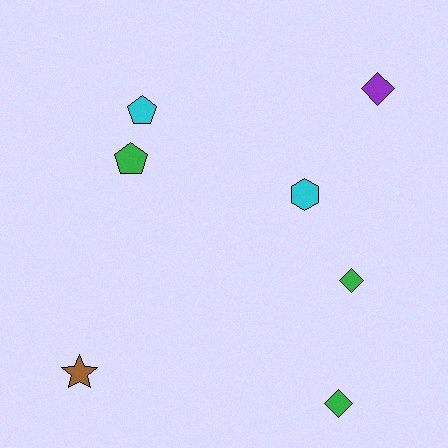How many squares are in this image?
There are no squares.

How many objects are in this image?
There are 7 objects.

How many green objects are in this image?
There are 3 green objects.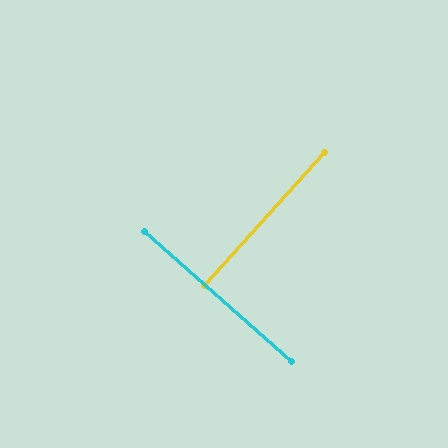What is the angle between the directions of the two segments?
Approximately 89 degrees.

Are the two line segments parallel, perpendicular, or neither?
Perpendicular — they meet at approximately 89°.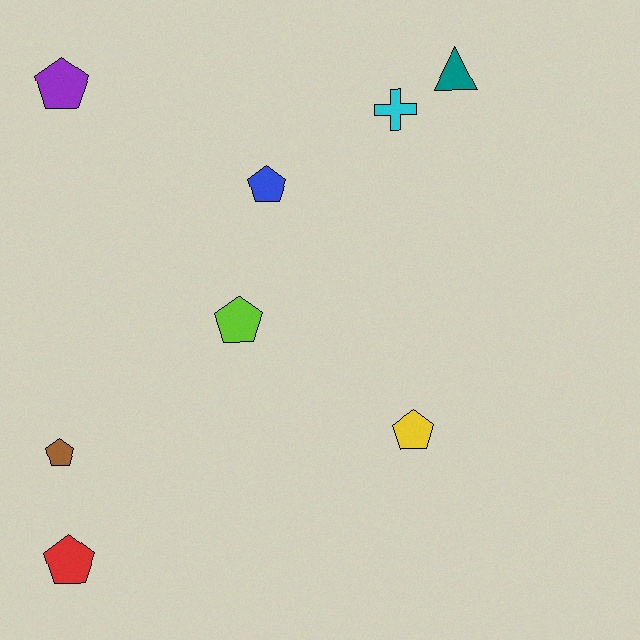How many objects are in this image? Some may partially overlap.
There are 8 objects.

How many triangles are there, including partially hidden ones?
There is 1 triangle.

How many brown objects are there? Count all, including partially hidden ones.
There is 1 brown object.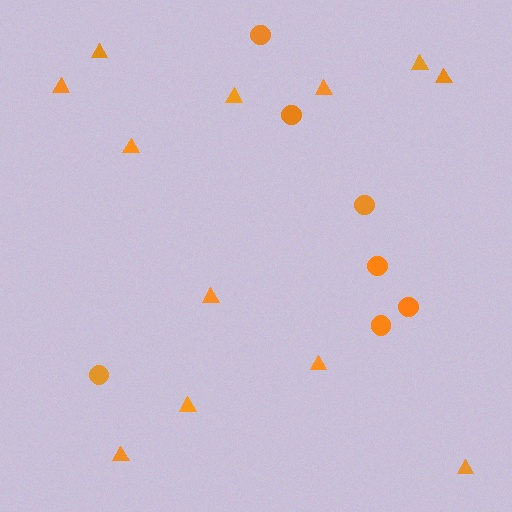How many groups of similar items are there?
There are 2 groups: one group of triangles (12) and one group of circles (7).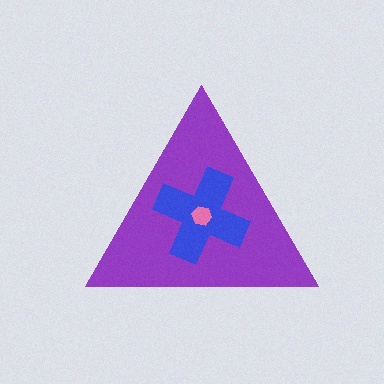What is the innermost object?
The pink hexagon.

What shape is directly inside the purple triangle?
The blue cross.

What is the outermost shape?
The purple triangle.